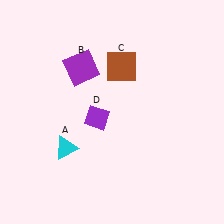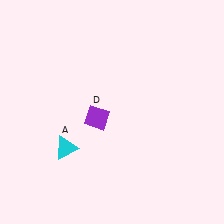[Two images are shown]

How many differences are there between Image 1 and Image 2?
There are 2 differences between the two images.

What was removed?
The brown square (C), the purple square (B) were removed in Image 2.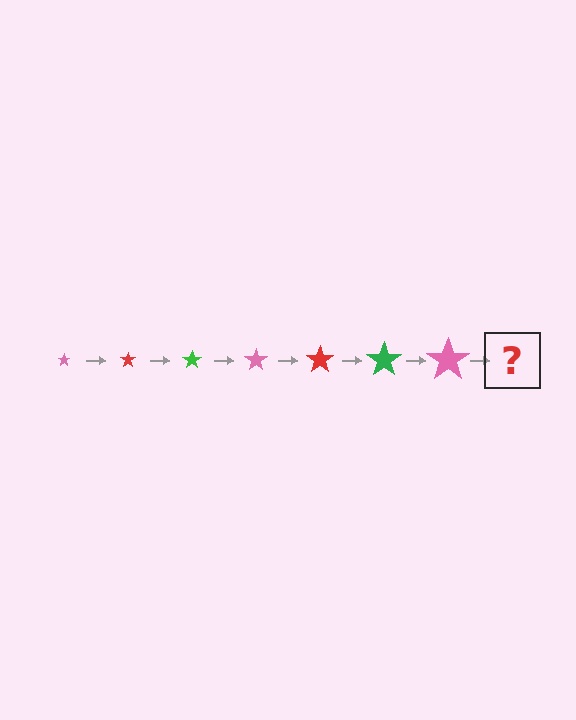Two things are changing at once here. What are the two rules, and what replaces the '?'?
The two rules are that the star grows larger each step and the color cycles through pink, red, and green. The '?' should be a red star, larger than the previous one.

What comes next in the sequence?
The next element should be a red star, larger than the previous one.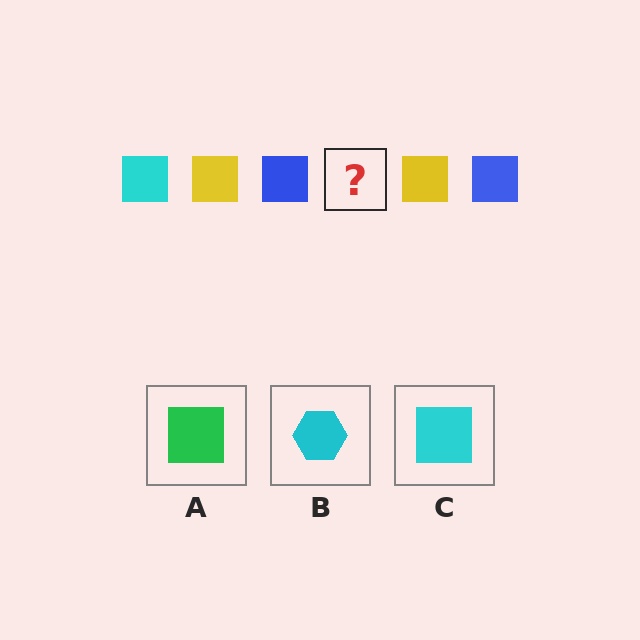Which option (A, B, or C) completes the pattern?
C.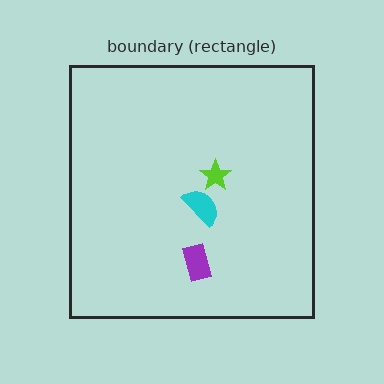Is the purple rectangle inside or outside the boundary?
Inside.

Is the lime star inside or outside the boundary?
Inside.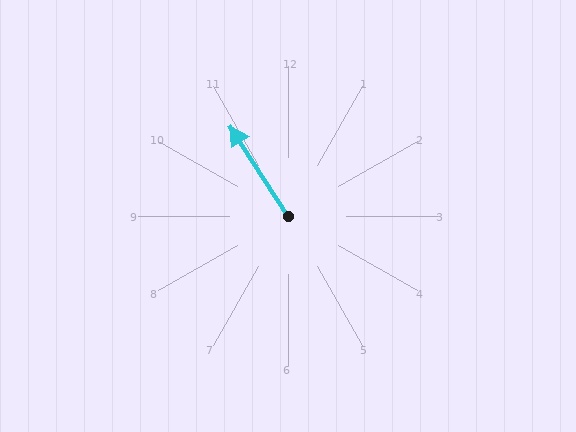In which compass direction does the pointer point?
Northwest.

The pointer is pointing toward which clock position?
Roughly 11 o'clock.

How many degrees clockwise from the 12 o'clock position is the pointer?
Approximately 327 degrees.